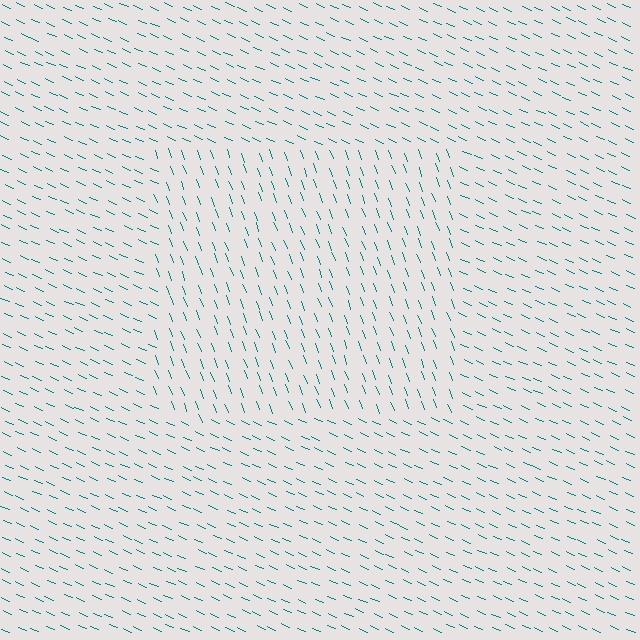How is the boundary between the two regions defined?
The boundary is defined purely by a change in line orientation (approximately 45 degrees difference). All lines are the same color and thickness.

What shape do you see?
I see a rectangle.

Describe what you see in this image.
The image is filled with small teal line segments. A rectangle region in the image has lines oriented differently from the surrounding lines, creating a visible texture boundary.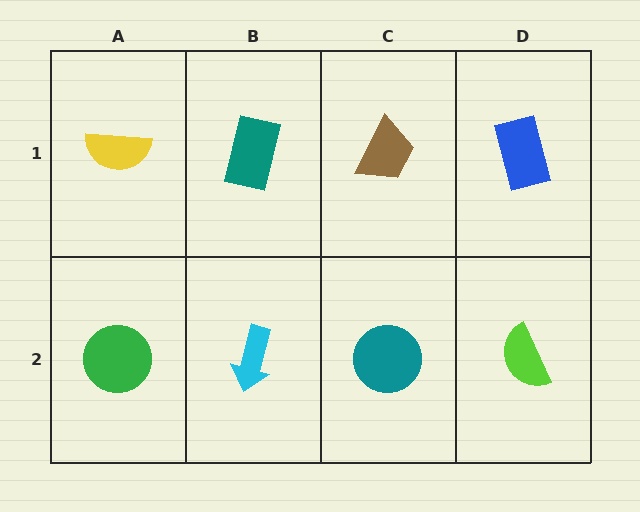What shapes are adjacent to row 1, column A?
A green circle (row 2, column A), a teal rectangle (row 1, column B).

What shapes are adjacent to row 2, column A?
A yellow semicircle (row 1, column A), a cyan arrow (row 2, column B).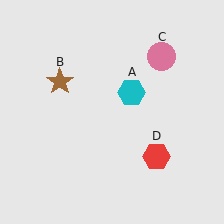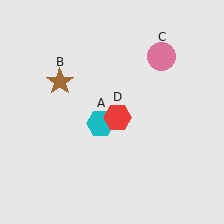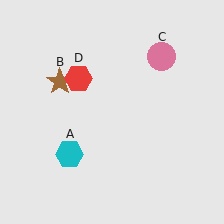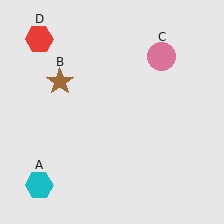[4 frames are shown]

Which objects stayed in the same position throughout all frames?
Brown star (object B) and pink circle (object C) remained stationary.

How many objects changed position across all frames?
2 objects changed position: cyan hexagon (object A), red hexagon (object D).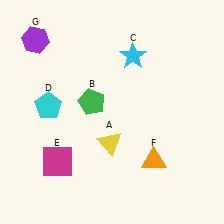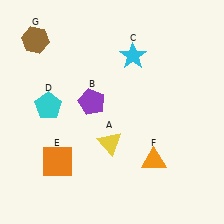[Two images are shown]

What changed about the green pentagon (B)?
In Image 1, B is green. In Image 2, it changed to purple.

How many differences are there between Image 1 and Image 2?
There are 3 differences between the two images.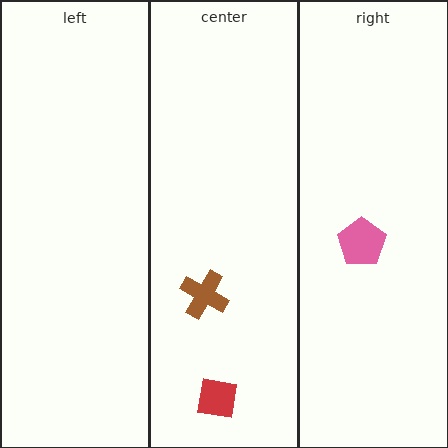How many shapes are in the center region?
2.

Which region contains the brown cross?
The center region.